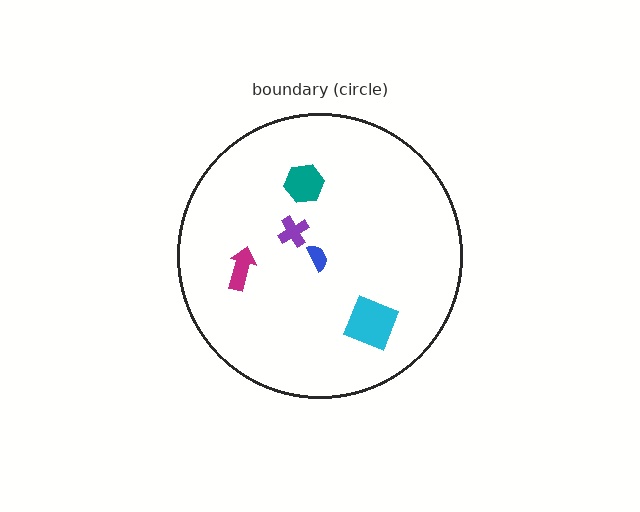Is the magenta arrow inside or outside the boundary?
Inside.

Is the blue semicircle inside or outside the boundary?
Inside.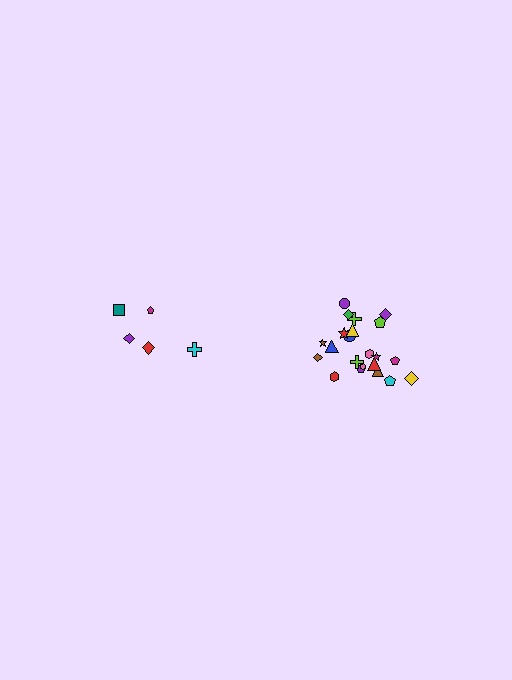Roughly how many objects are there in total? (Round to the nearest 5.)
Roughly 25 objects in total.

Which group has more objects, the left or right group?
The right group.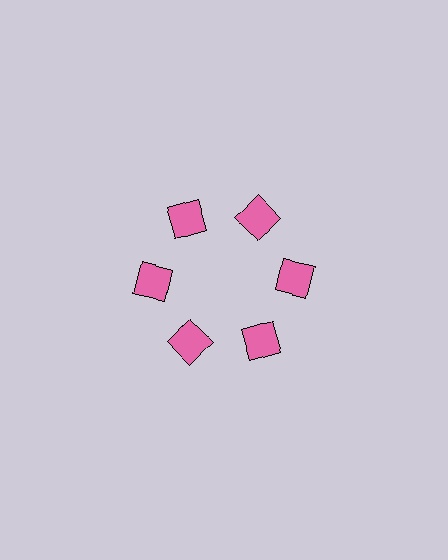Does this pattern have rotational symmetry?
Yes, this pattern has 6-fold rotational symmetry. It looks the same after rotating 60 degrees around the center.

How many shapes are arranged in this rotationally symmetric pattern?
There are 6 shapes, arranged in 6 groups of 1.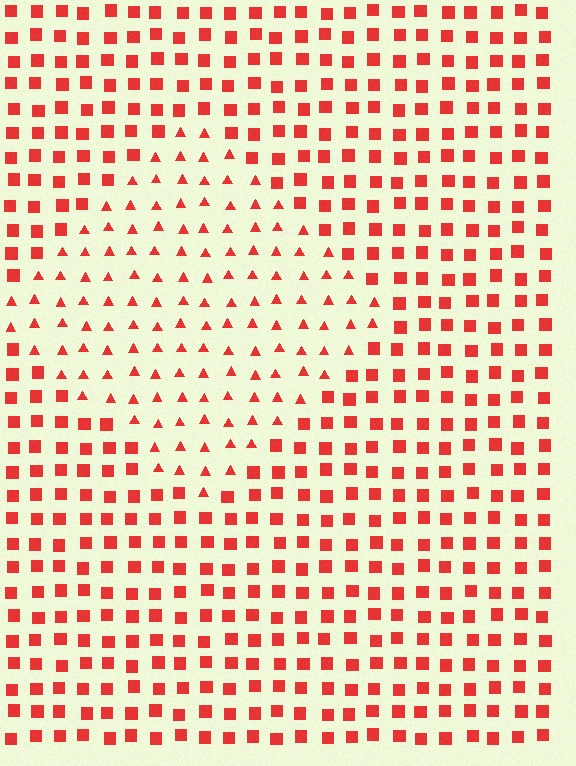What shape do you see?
I see a diamond.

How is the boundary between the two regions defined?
The boundary is defined by a change in element shape: triangles inside vs. squares outside. All elements share the same color and spacing.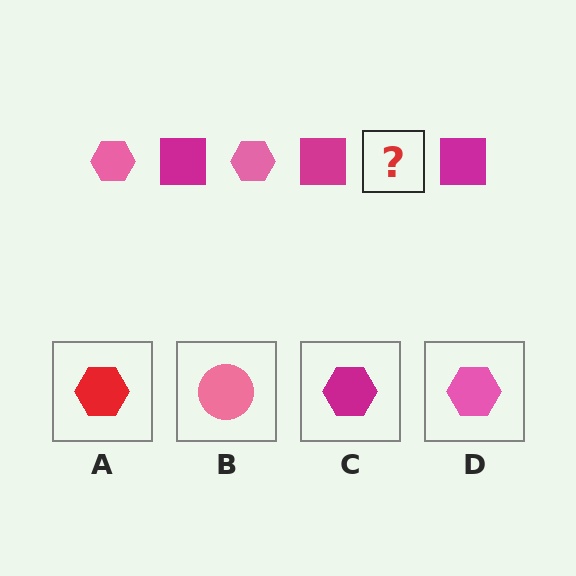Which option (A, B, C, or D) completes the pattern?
D.